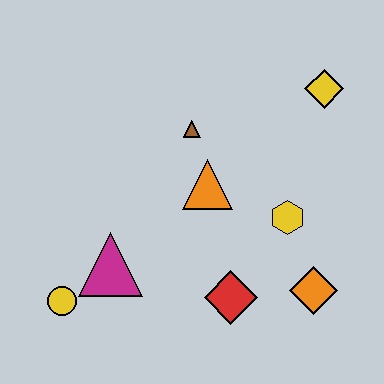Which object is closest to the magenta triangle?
The yellow circle is closest to the magenta triangle.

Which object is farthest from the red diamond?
The yellow diamond is farthest from the red diamond.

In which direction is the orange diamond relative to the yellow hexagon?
The orange diamond is below the yellow hexagon.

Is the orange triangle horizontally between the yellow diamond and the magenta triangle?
Yes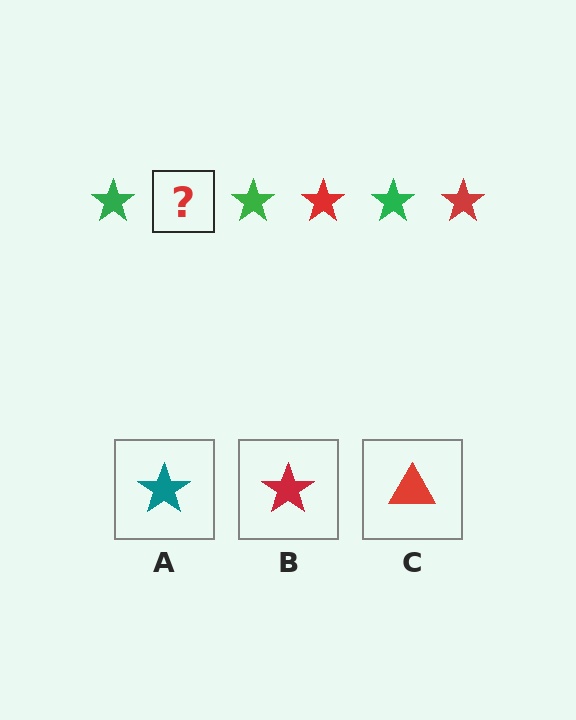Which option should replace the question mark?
Option B.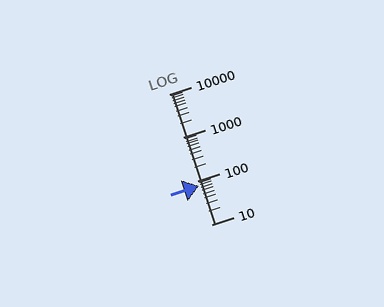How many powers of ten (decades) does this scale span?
The scale spans 3 decades, from 10 to 10000.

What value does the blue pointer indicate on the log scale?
The pointer indicates approximately 76.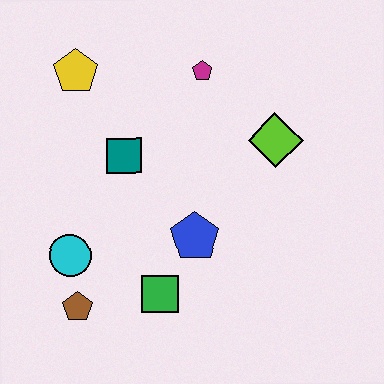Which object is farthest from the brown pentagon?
The magenta pentagon is farthest from the brown pentagon.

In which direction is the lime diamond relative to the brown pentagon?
The lime diamond is to the right of the brown pentagon.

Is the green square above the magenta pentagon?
No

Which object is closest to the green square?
The blue pentagon is closest to the green square.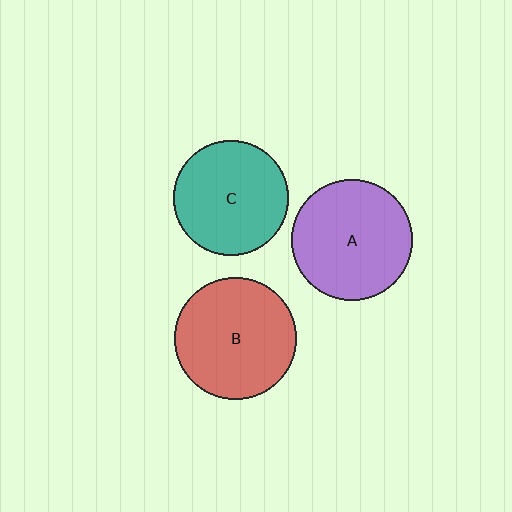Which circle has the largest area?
Circle B (red).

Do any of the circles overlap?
No, none of the circles overlap.